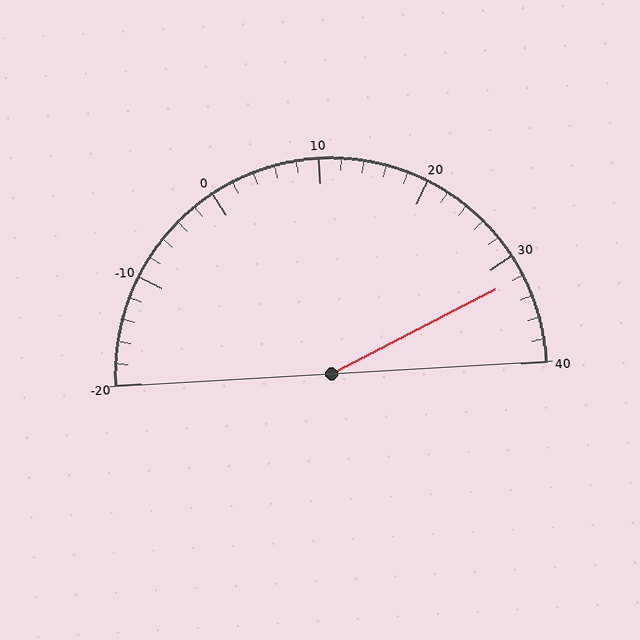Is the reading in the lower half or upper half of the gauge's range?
The reading is in the upper half of the range (-20 to 40).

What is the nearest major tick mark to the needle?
The nearest major tick mark is 30.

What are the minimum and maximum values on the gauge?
The gauge ranges from -20 to 40.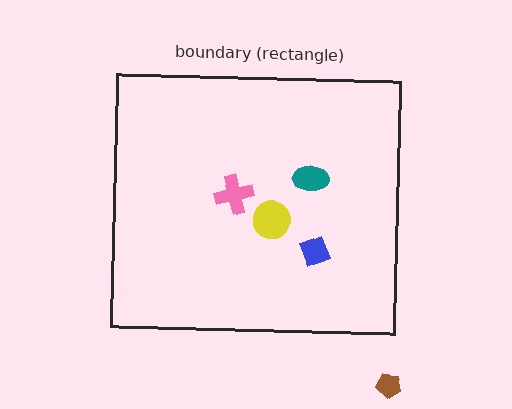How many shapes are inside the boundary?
4 inside, 1 outside.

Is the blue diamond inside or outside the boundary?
Inside.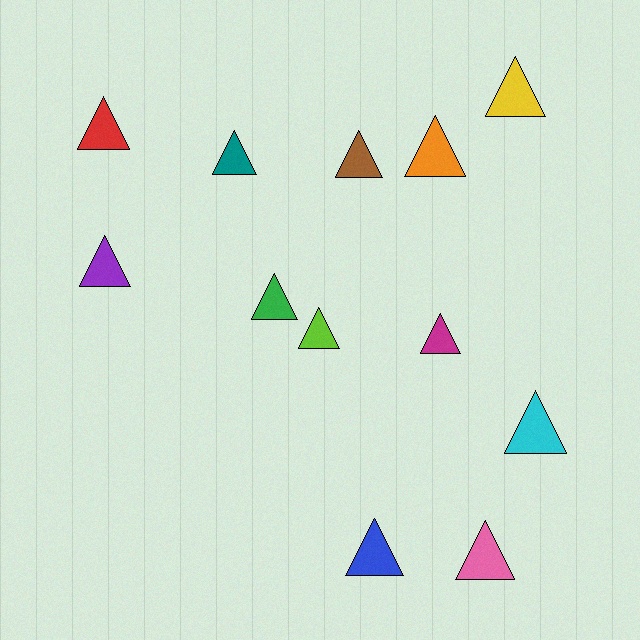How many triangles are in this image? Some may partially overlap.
There are 12 triangles.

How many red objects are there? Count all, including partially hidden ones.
There is 1 red object.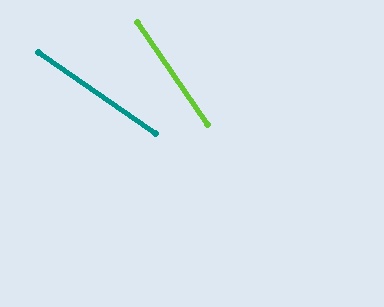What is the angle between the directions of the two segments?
Approximately 21 degrees.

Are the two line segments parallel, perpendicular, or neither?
Neither parallel nor perpendicular — they differ by about 21°.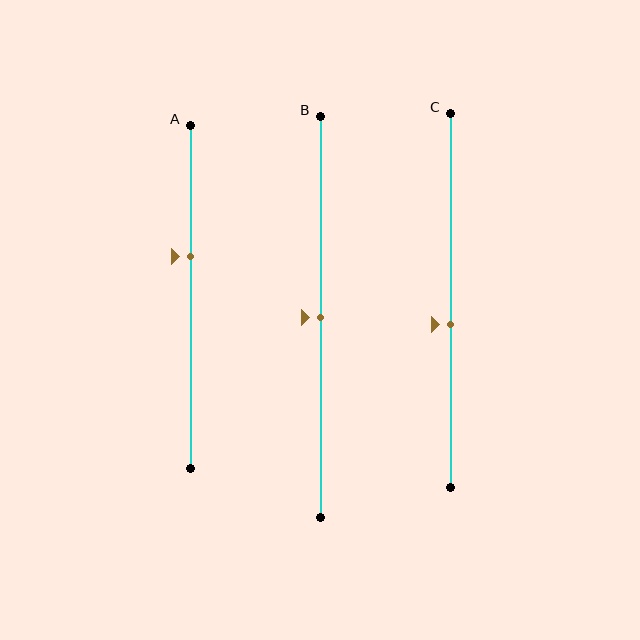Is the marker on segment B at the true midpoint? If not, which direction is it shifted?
Yes, the marker on segment B is at the true midpoint.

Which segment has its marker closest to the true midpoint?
Segment B has its marker closest to the true midpoint.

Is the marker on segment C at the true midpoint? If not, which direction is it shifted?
No, the marker on segment C is shifted downward by about 6% of the segment length.